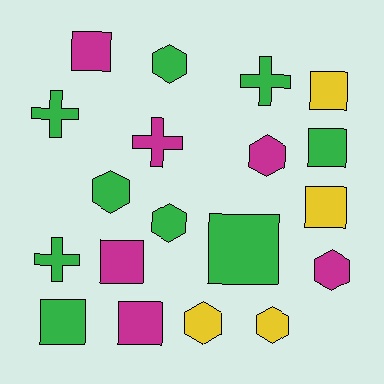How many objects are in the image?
There are 19 objects.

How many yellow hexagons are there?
There are 2 yellow hexagons.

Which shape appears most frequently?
Square, with 8 objects.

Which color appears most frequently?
Green, with 9 objects.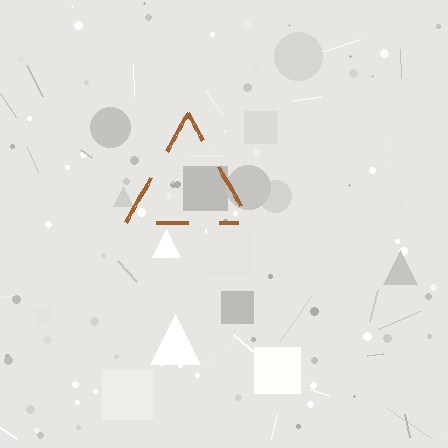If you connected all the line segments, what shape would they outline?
They would outline a triangle.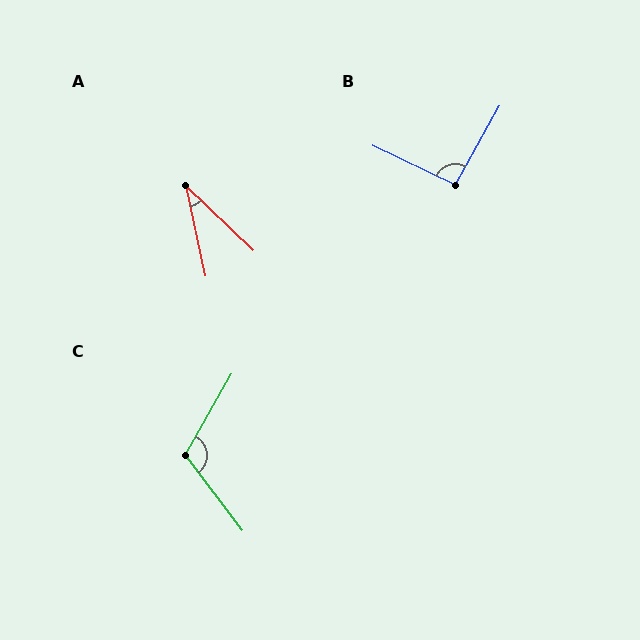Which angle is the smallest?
A, at approximately 34 degrees.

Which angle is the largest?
C, at approximately 113 degrees.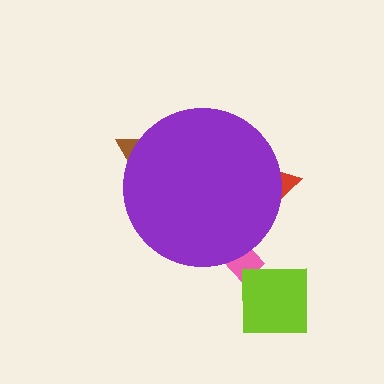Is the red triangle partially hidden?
Yes, the red triangle is partially hidden behind the purple circle.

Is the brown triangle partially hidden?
Yes, the brown triangle is partially hidden behind the purple circle.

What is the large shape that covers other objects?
A purple circle.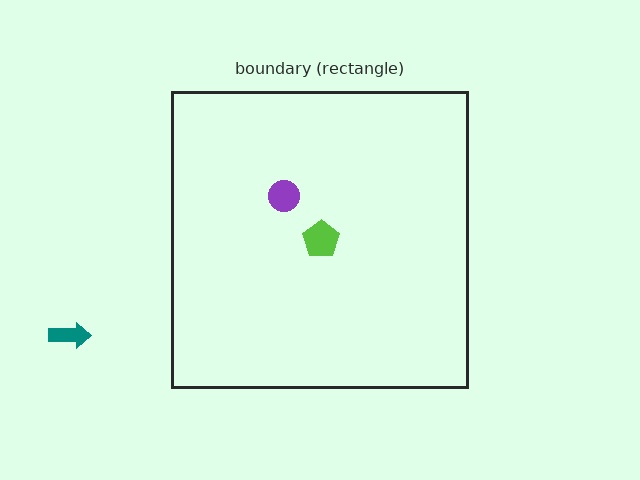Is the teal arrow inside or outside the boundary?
Outside.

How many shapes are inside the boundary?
2 inside, 1 outside.